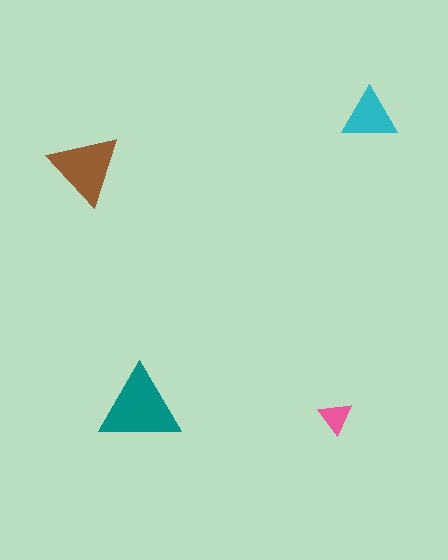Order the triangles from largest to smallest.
the teal one, the brown one, the cyan one, the pink one.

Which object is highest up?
The cyan triangle is topmost.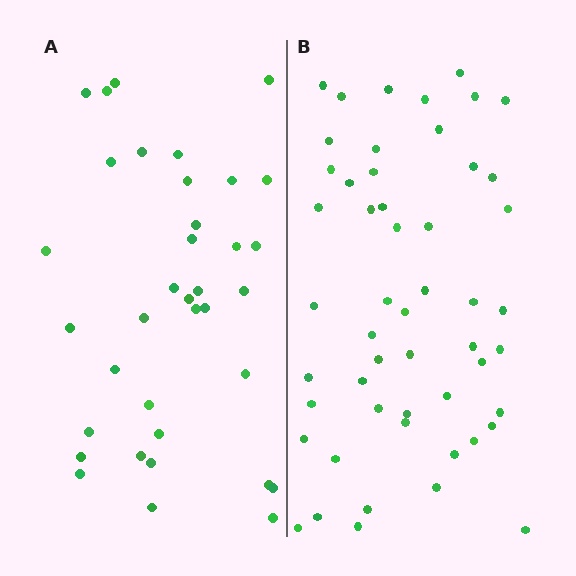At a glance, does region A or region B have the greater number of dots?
Region B (the right region) has more dots.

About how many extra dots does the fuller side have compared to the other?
Region B has approximately 15 more dots than region A.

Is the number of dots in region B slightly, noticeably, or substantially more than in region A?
Region B has noticeably more, but not dramatically so. The ratio is roughly 1.4 to 1.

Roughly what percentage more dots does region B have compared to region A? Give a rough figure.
About 45% more.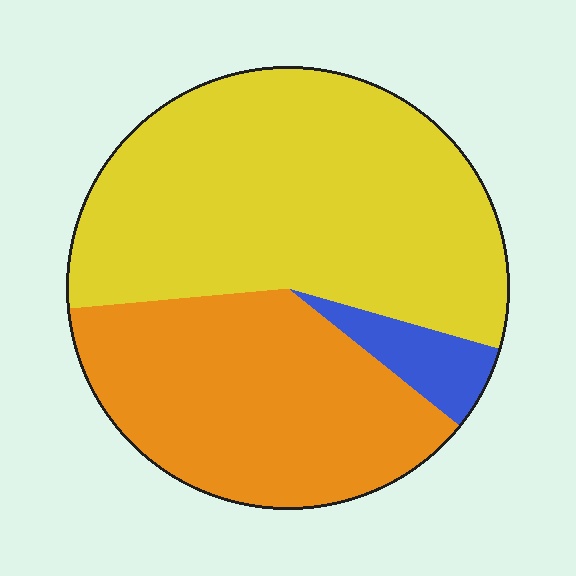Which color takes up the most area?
Yellow, at roughly 55%.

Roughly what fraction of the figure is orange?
Orange covers around 40% of the figure.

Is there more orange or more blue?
Orange.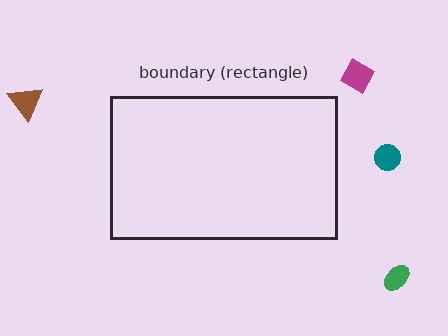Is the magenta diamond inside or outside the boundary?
Outside.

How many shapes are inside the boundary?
0 inside, 4 outside.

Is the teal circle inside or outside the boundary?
Outside.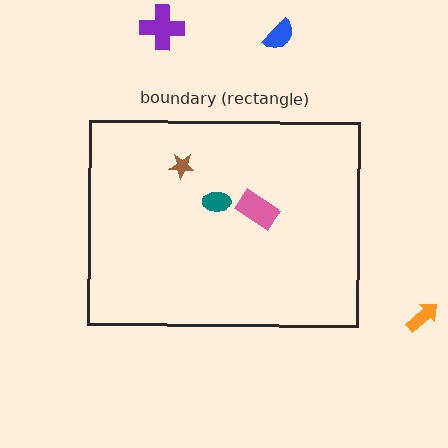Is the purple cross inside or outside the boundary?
Outside.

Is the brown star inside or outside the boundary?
Inside.